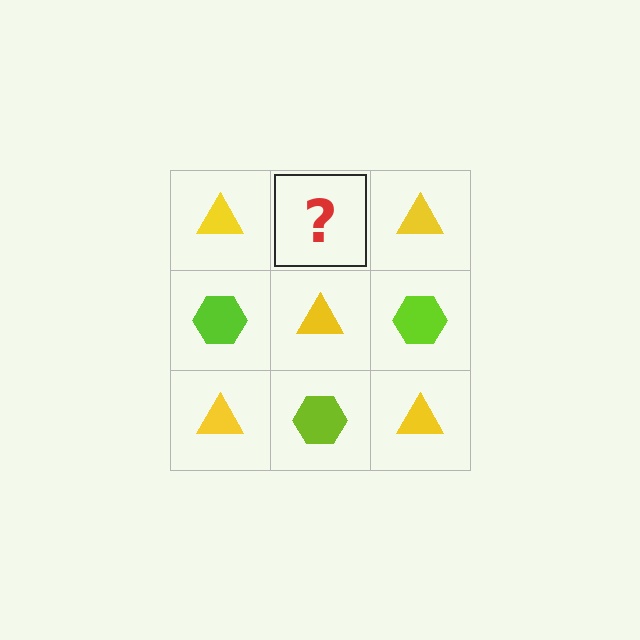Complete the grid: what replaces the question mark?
The question mark should be replaced with a lime hexagon.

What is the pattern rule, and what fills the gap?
The rule is that it alternates yellow triangle and lime hexagon in a checkerboard pattern. The gap should be filled with a lime hexagon.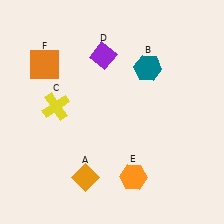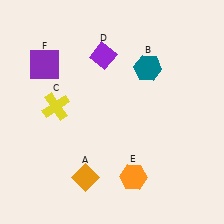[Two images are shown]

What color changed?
The square (F) changed from orange in Image 1 to purple in Image 2.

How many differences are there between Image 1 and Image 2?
There is 1 difference between the two images.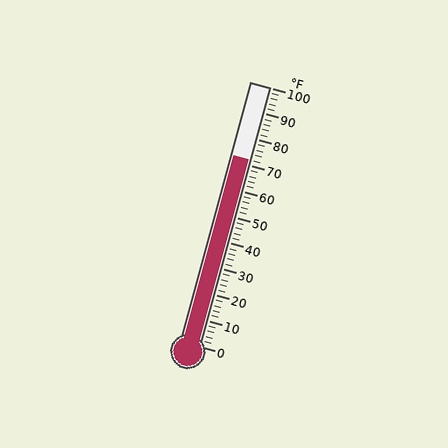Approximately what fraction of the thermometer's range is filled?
The thermometer is filled to approximately 70% of its range.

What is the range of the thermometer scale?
The thermometer scale ranges from 0°F to 100°F.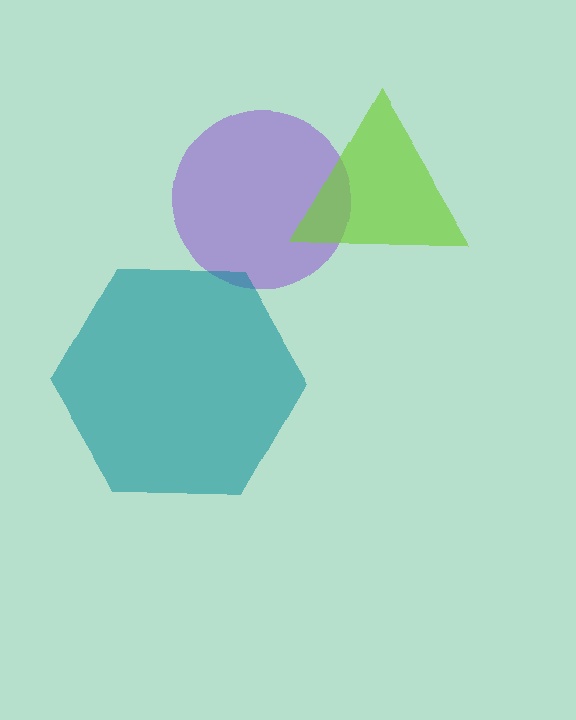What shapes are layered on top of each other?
The layered shapes are: a purple circle, a teal hexagon, a lime triangle.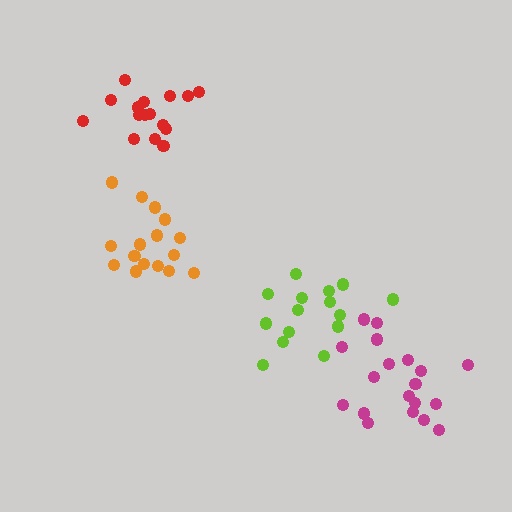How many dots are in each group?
Group 1: 16 dots, Group 2: 15 dots, Group 3: 19 dots, Group 4: 16 dots (66 total).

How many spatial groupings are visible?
There are 4 spatial groupings.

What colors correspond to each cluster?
The clusters are colored: orange, lime, magenta, red.